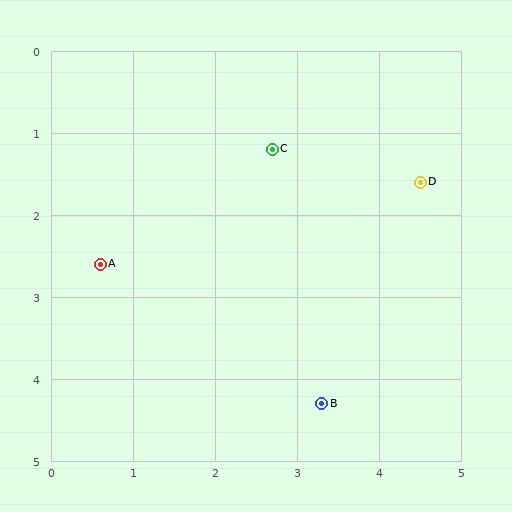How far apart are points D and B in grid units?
Points D and B are about 3.0 grid units apart.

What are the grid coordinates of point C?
Point C is at approximately (2.7, 1.2).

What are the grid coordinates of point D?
Point D is at approximately (4.5, 1.6).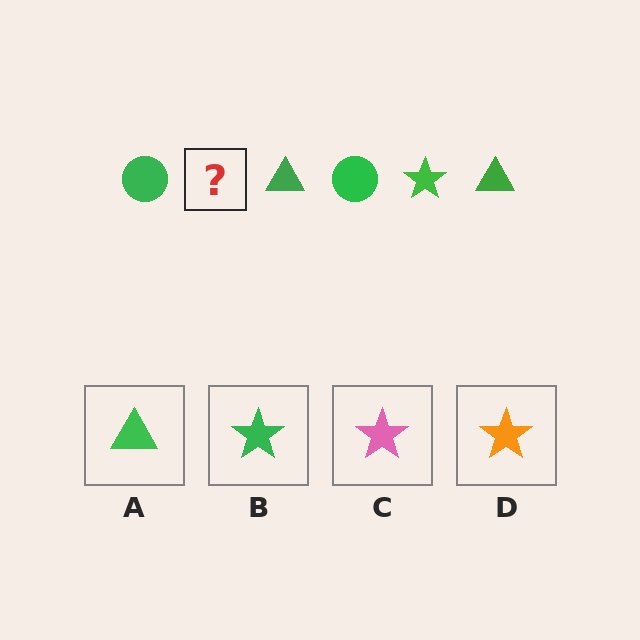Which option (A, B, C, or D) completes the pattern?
B.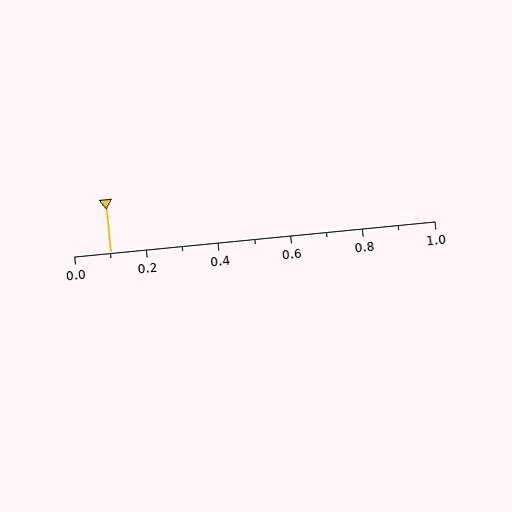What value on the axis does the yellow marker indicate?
The marker indicates approximately 0.1.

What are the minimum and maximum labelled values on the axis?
The axis runs from 0.0 to 1.0.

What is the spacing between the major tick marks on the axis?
The major ticks are spaced 0.2 apart.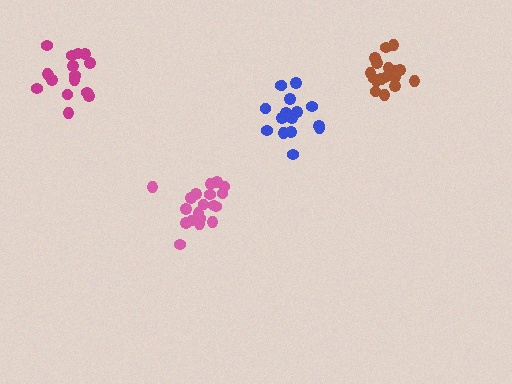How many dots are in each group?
Group 1: 19 dots, Group 2: 16 dots, Group 3: 16 dots, Group 4: 17 dots (68 total).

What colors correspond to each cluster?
The clusters are colored: pink, blue, magenta, brown.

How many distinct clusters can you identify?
There are 4 distinct clusters.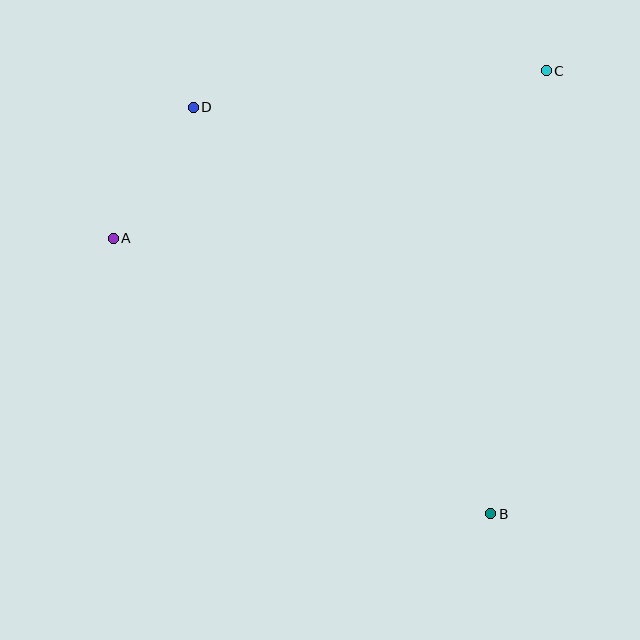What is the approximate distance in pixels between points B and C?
The distance between B and C is approximately 446 pixels.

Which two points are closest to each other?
Points A and D are closest to each other.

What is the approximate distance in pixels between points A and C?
The distance between A and C is approximately 464 pixels.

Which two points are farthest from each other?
Points B and D are farthest from each other.